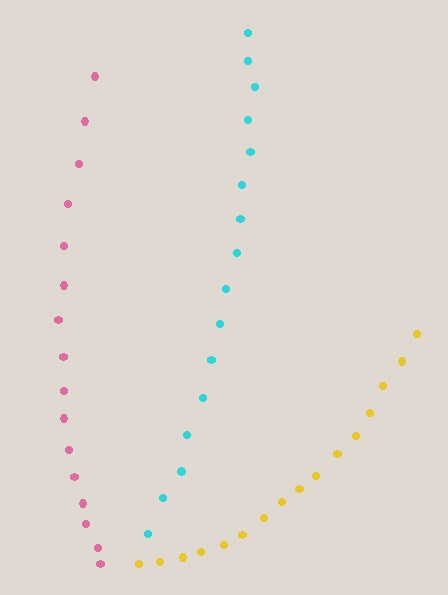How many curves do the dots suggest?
There are 3 distinct paths.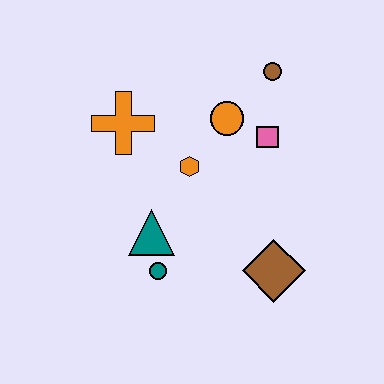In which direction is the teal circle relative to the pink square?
The teal circle is below the pink square.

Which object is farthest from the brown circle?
The teal circle is farthest from the brown circle.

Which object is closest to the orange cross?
The orange hexagon is closest to the orange cross.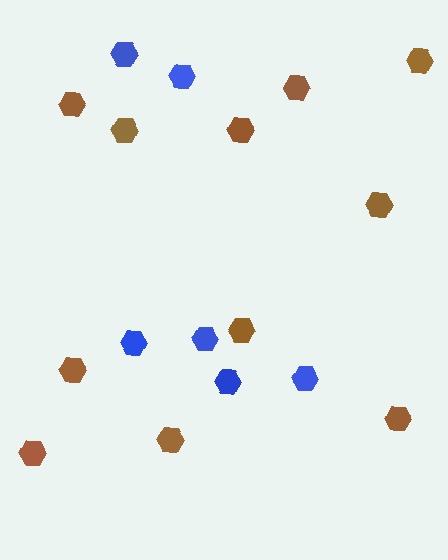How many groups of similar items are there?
There are 2 groups: one group of brown hexagons (11) and one group of blue hexagons (6).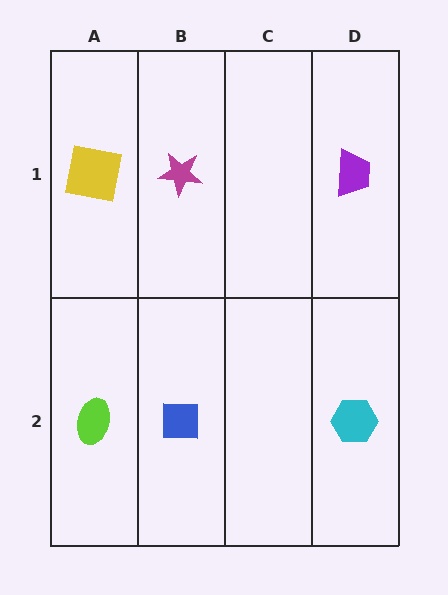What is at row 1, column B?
A magenta star.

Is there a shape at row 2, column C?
No, that cell is empty.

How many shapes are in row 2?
3 shapes.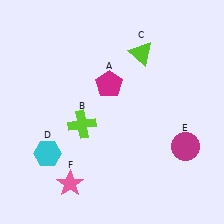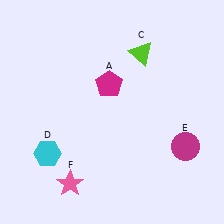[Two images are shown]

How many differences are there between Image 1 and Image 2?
There is 1 difference between the two images.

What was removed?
The lime cross (B) was removed in Image 2.